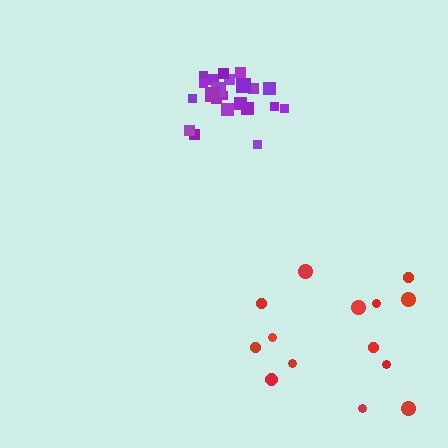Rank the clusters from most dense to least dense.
purple, red.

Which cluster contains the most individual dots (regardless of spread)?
Purple (22).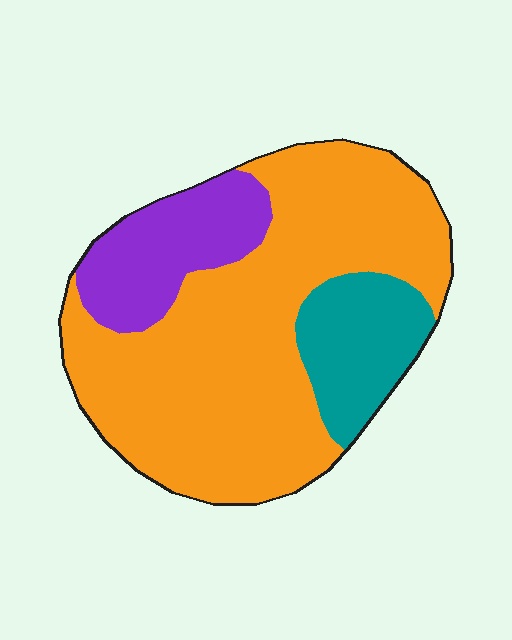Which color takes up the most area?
Orange, at roughly 65%.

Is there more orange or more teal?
Orange.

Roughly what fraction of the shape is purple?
Purple takes up less than a quarter of the shape.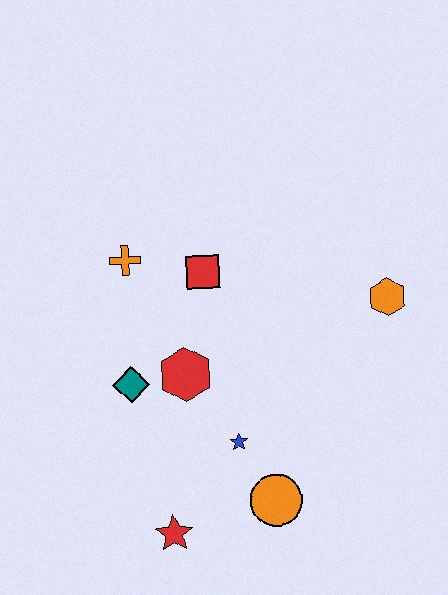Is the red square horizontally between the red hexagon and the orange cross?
No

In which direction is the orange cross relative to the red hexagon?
The orange cross is above the red hexagon.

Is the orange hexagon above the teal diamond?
Yes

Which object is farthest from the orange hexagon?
The red star is farthest from the orange hexagon.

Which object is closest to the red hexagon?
The teal diamond is closest to the red hexagon.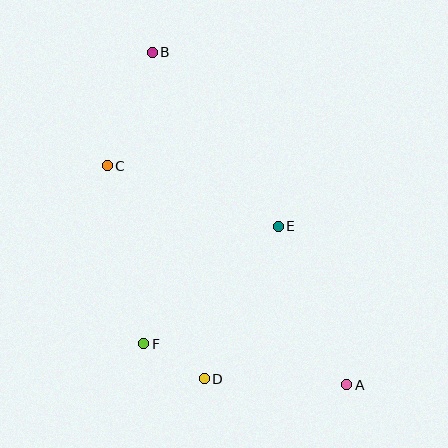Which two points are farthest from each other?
Points A and B are farthest from each other.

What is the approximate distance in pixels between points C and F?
The distance between C and F is approximately 181 pixels.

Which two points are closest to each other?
Points D and F are closest to each other.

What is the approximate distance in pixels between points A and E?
The distance between A and E is approximately 172 pixels.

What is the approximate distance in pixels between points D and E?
The distance between D and E is approximately 169 pixels.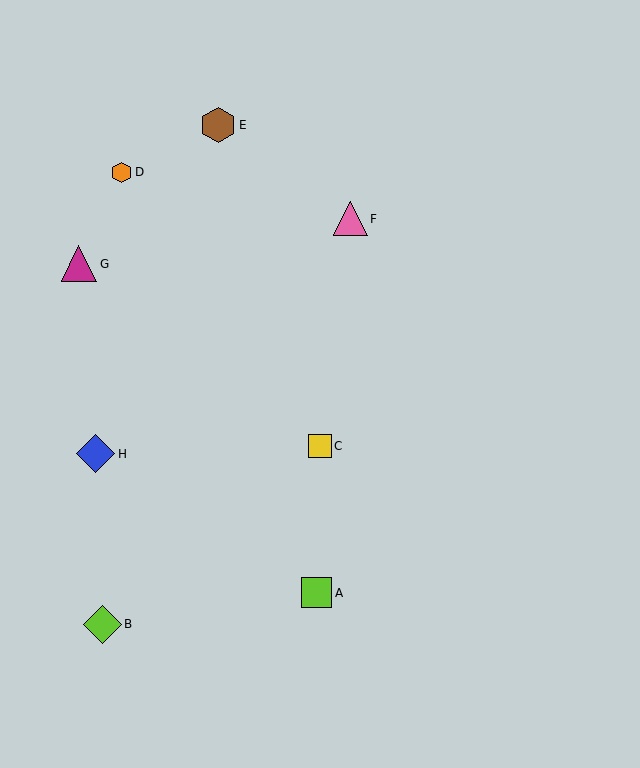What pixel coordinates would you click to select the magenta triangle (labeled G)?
Click at (79, 264) to select the magenta triangle G.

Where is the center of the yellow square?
The center of the yellow square is at (320, 446).